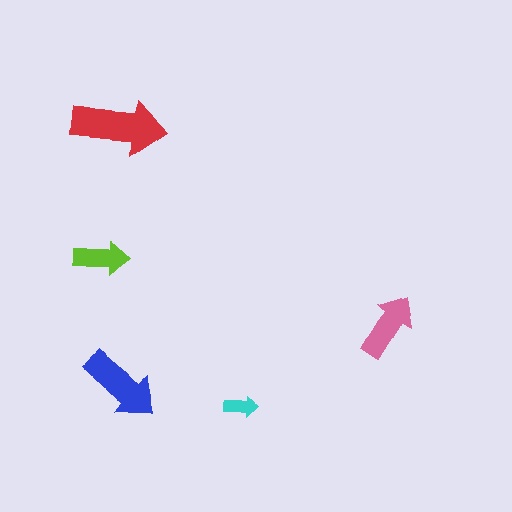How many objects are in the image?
There are 5 objects in the image.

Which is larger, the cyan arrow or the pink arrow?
The pink one.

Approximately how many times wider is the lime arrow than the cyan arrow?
About 1.5 times wider.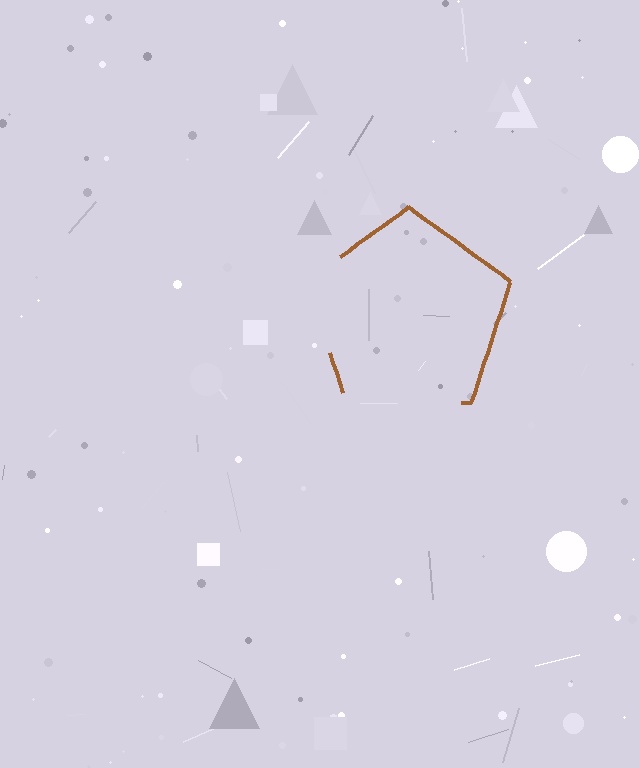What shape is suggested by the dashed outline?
The dashed outline suggests a pentagon.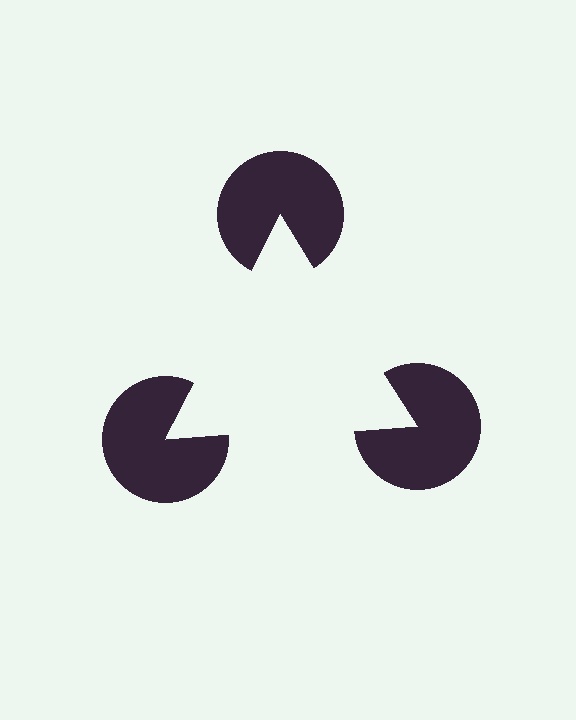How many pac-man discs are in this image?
There are 3 — one at each vertex of the illusory triangle.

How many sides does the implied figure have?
3 sides.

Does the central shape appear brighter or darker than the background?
It typically appears slightly brighter than the background, even though no actual brightness change is drawn.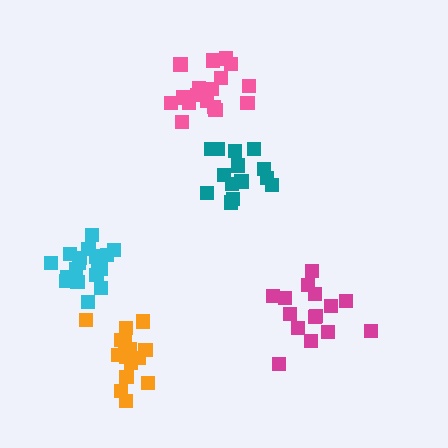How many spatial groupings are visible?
There are 5 spatial groupings.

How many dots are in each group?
Group 1: 14 dots, Group 2: 19 dots, Group 3: 15 dots, Group 4: 18 dots, Group 5: 16 dots (82 total).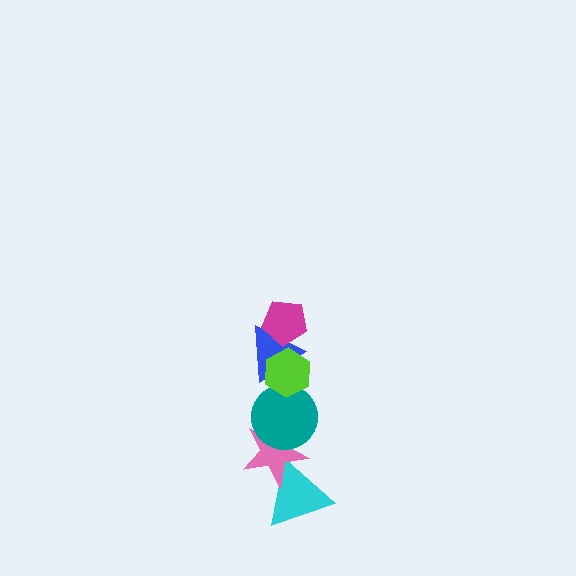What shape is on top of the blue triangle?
The lime hexagon is on top of the blue triangle.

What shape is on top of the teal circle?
The blue triangle is on top of the teal circle.